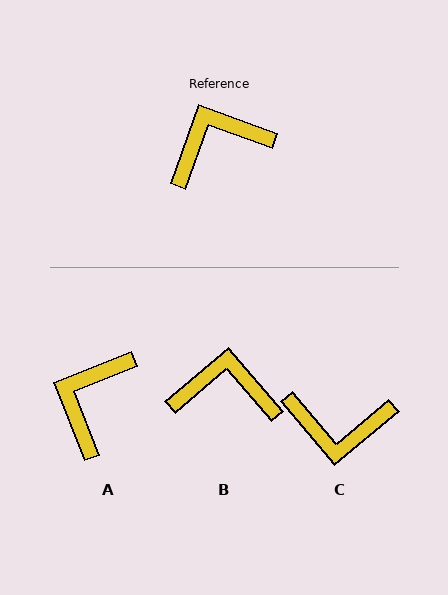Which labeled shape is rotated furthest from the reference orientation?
C, about 150 degrees away.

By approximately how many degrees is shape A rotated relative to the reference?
Approximately 42 degrees counter-clockwise.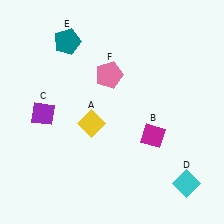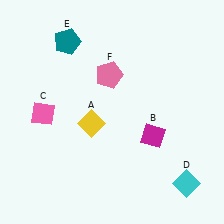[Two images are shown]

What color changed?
The diamond (C) changed from purple in Image 1 to pink in Image 2.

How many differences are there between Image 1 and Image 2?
There is 1 difference between the two images.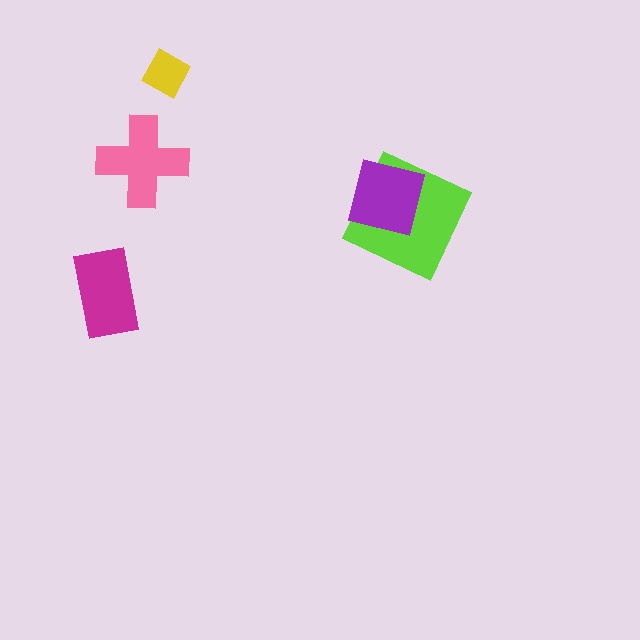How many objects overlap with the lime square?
1 object overlaps with the lime square.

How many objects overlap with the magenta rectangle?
0 objects overlap with the magenta rectangle.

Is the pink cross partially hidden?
No, no other shape covers it.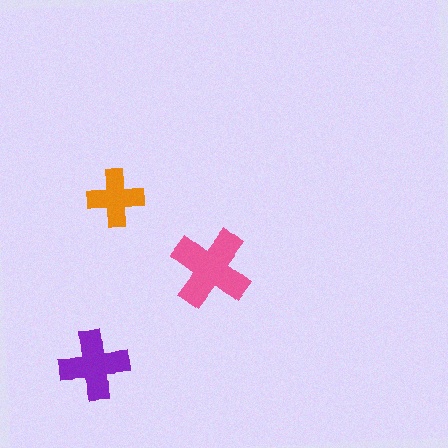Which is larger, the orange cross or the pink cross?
The pink one.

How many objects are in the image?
There are 3 objects in the image.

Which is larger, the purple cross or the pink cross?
The pink one.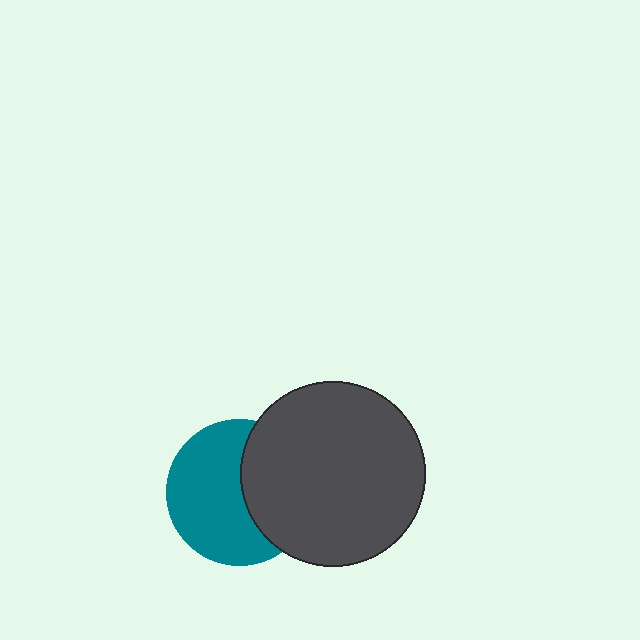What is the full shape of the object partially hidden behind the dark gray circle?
The partially hidden object is a teal circle.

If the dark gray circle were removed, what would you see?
You would see the complete teal circle.